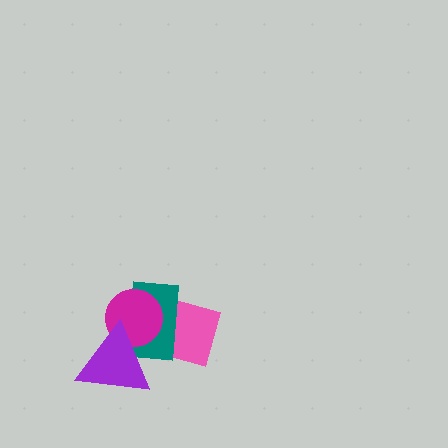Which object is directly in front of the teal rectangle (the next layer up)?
The magenta circle is directly in front of the teal rectangle.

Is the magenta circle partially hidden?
Yes, it is partially covered by another shape.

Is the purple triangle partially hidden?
No, no other shape covers it.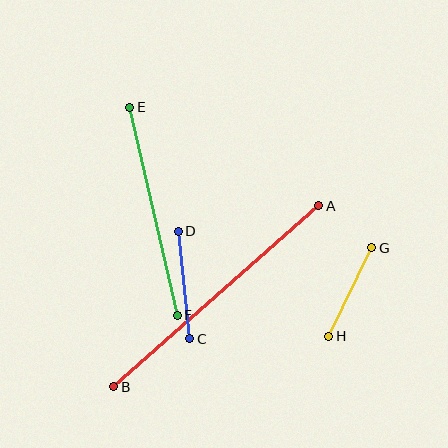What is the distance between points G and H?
The distance is approximately 98 pixels.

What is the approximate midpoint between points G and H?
The midpoint is at approximately (350, 292) pixels.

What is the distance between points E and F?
The distance is approximately 213 pixels.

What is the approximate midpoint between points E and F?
The midpoint is at approximately (154, 211) pixels.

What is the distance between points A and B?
The distance is approximately 273 pixels.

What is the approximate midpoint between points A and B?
The midpoint is at approximately (216, 296) pixels.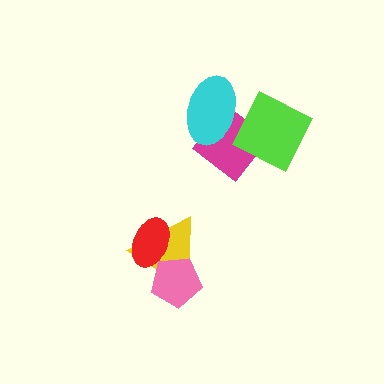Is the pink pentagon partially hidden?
No, no other shape covers it.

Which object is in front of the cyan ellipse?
The lime diamond is in front of the cyan ellipse.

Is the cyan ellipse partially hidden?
Yes, it is partially covered by another shape.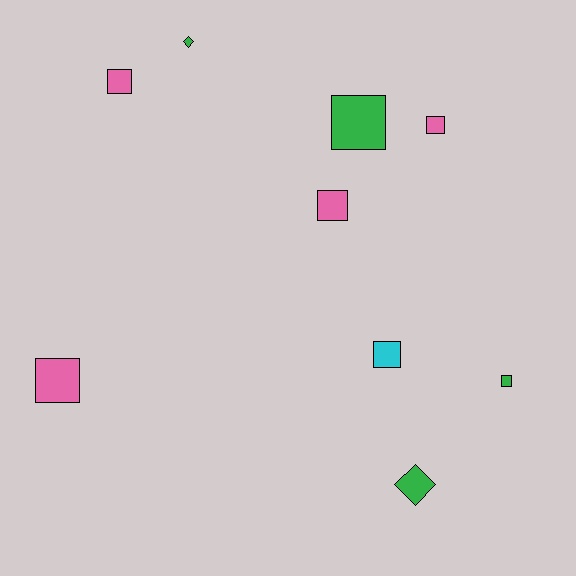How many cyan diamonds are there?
There are no cyan diamonds.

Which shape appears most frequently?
Square, with 7 objects.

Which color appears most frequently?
Pink, with 4 objects.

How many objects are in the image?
There are 9 objects.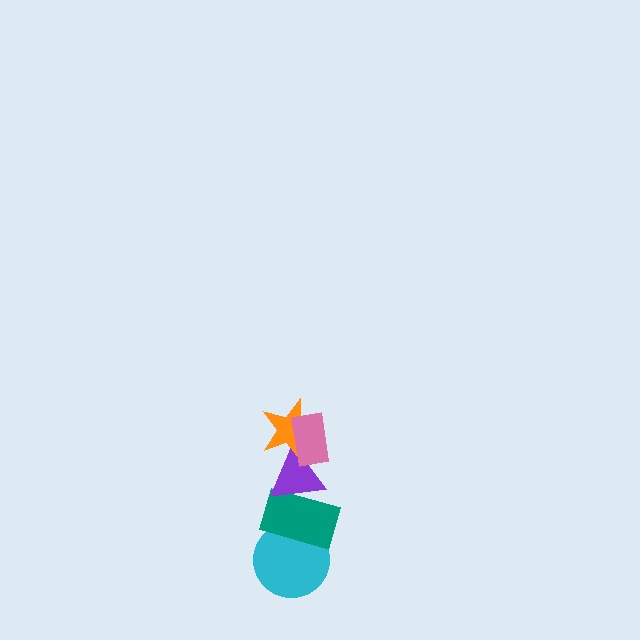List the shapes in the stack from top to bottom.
From top to bottom: the pink rectangle, the orange star, the purple triangle, the teal rectangle, the cyan circle.